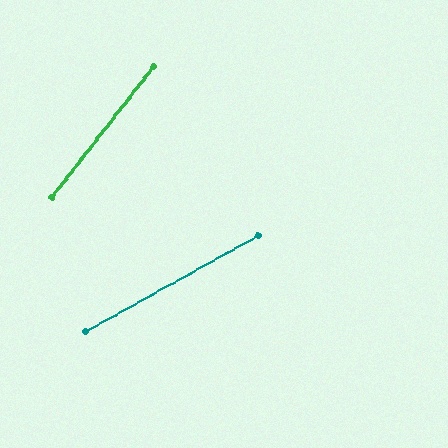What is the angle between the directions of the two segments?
Approximately 23 degrees.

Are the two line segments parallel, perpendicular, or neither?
Neither parallel nor perpendicular — they differ by about 23°.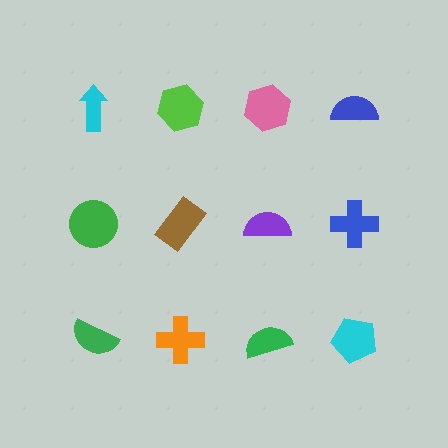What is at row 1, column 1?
A cyan arrow.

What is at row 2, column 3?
A purple semicircle.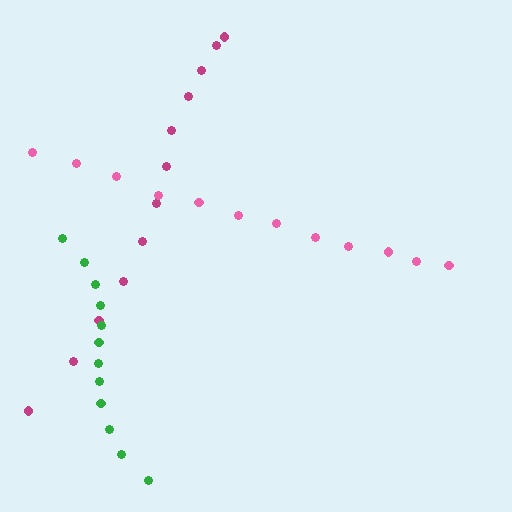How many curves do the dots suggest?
There are 3 distinct paths.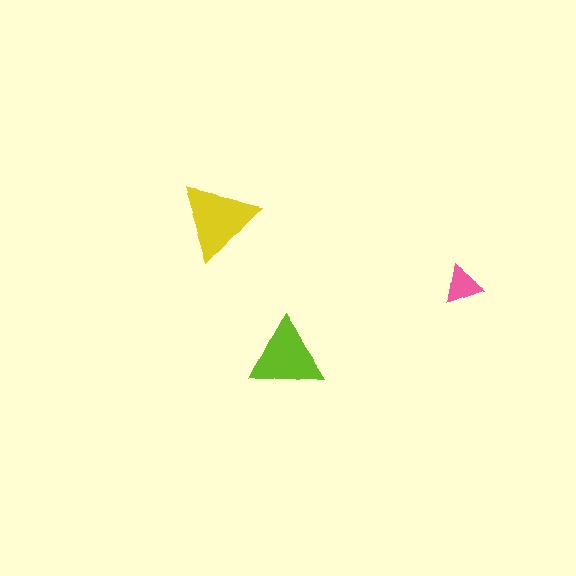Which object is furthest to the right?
The pink triangle is rightmost.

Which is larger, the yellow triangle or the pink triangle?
The yellow one.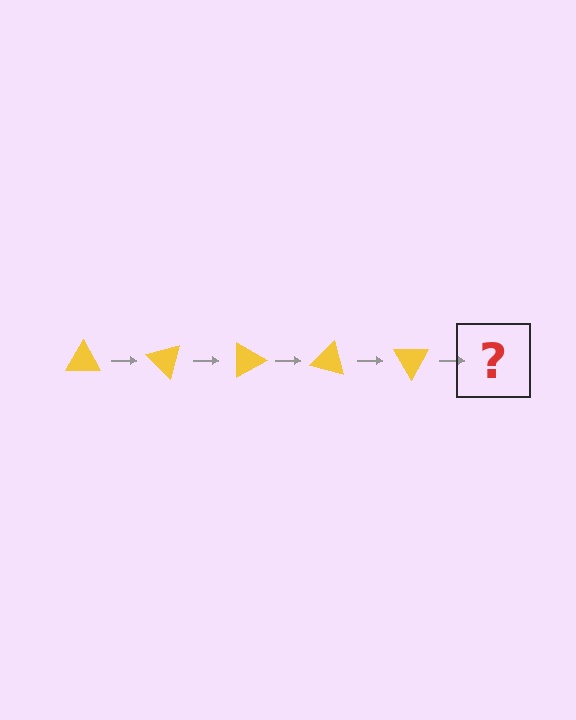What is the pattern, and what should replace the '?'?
The pattern is that the triangle rotates 45 degrees each step. The '?' should be a yellow triangle rotated 225 degrees.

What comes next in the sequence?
The next element should be a yellow triangle rotated 225 degrees.